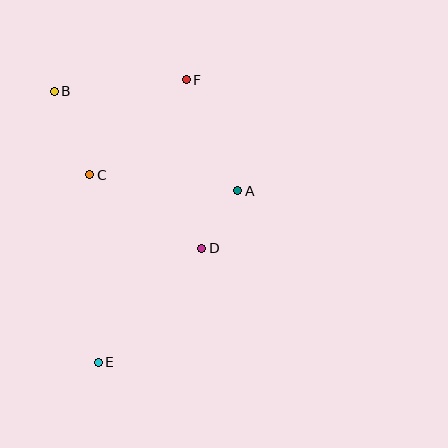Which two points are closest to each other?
Points A and D are closest to each other.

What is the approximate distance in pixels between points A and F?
The distance between A and F is approximately 122 pixels.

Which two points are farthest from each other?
Points E and F are farthest from each other.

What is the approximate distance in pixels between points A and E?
The distance between A and E is approximately 221 pixels.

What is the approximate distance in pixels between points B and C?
The distance between B and C is approximately 91 pixels.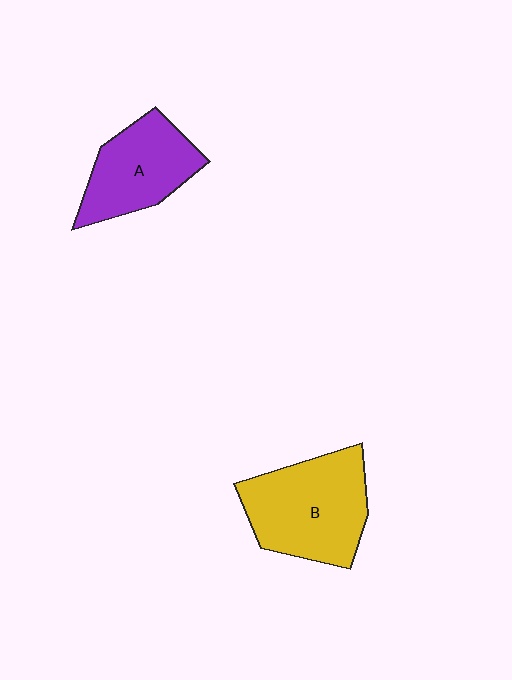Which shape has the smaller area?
Shape A (purple).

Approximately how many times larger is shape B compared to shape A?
Approximately 1.3 times.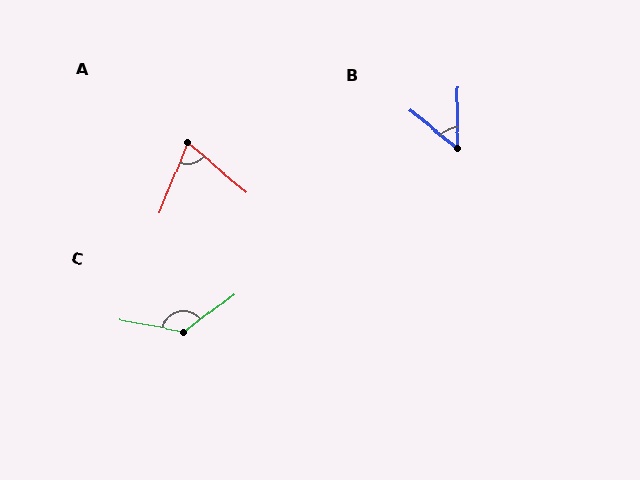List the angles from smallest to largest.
B (51°), A (72°), C (133°).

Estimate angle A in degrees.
Approximately 72 degrees.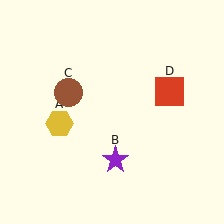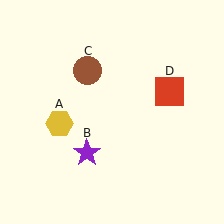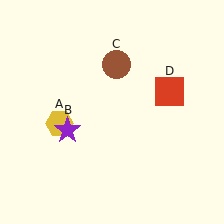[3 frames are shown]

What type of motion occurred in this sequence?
The purple star (object B), brown circle (object C) rotated clockwise around the center of the scene.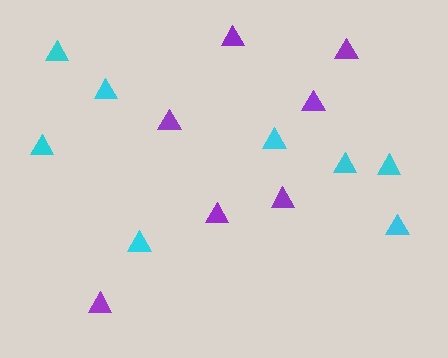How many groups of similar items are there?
There are 2 groups: one group of cyan triangles (8) and one group of purple triangles (7).